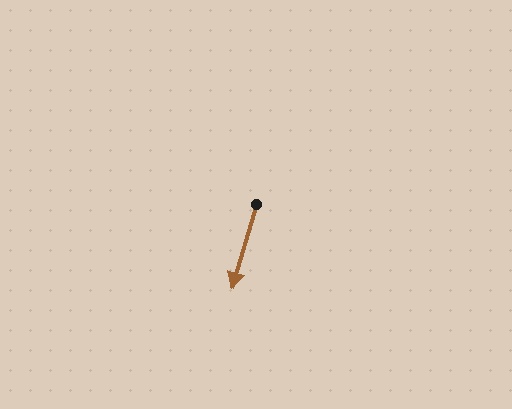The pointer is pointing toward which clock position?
Roughly 7 o'clock.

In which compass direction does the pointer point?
South.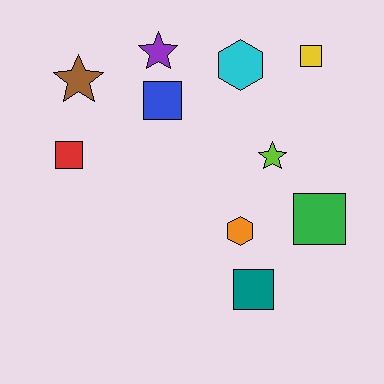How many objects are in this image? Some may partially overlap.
There are 10 objects.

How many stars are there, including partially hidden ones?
There are 3 stars.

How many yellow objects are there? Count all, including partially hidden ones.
There is 1 yellow object.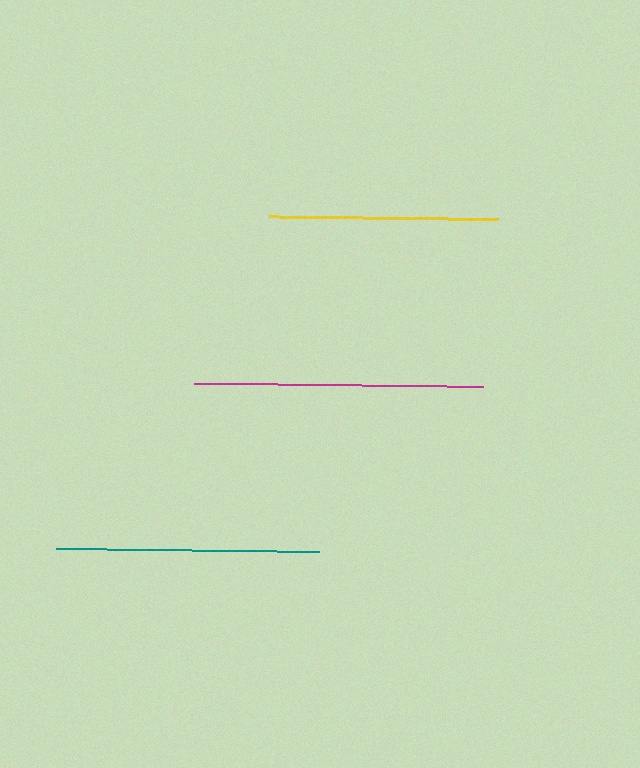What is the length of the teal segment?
The teal segment is approximately 263 pixels long.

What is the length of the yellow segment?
The yellow segment is approximately 228 pixels long.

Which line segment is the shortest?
The yellow line is the shortest at approximately 228 pixels.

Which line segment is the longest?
The magenta line is the longest at approximately 289 pixels.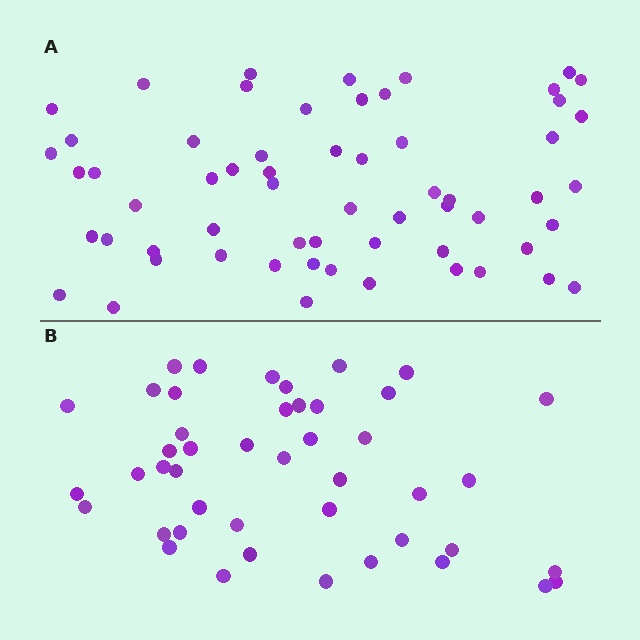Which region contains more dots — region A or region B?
Region A (the top region) has more dots.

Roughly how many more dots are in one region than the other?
Region A has approximately 15 more dots than region B.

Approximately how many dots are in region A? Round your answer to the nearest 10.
About 60 dots.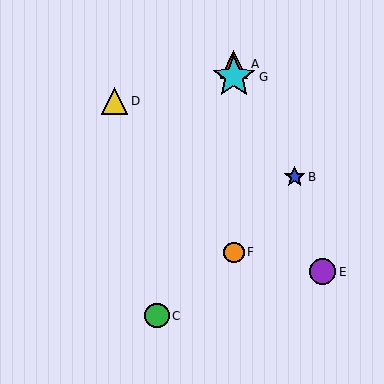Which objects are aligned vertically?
Objects A, F, G are aligned vertically.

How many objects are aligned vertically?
3 objects (A, F, G) are aligned vertically.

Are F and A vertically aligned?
Yes, both are at x≈234.